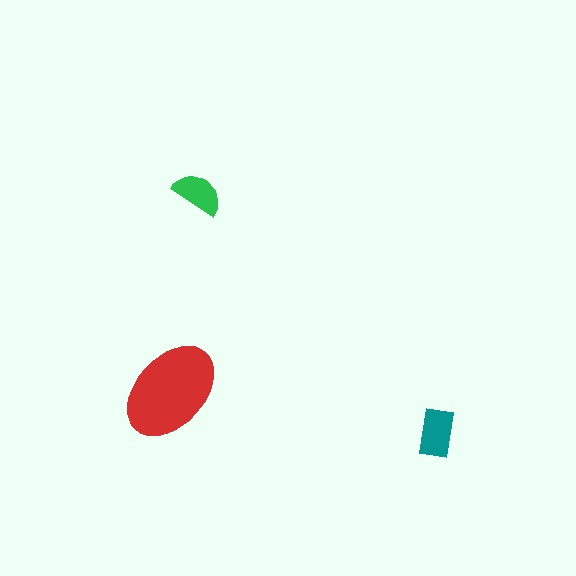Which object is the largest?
The red ellipse.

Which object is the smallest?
The green semicircle.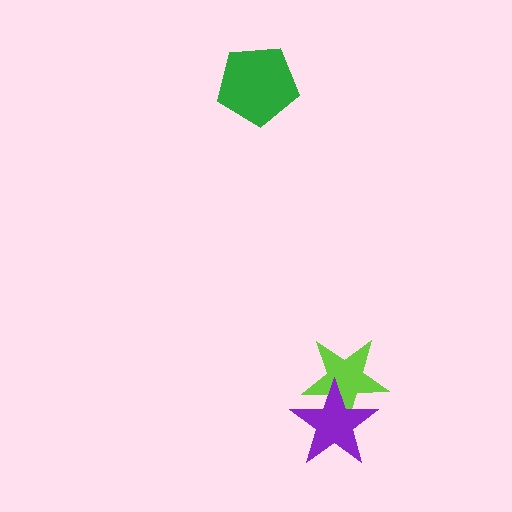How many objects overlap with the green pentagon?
0 objects overlap with the green pentagon.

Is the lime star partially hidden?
Yes, it is partially covered by another shape.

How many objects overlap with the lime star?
1 object overlaps with the lime star.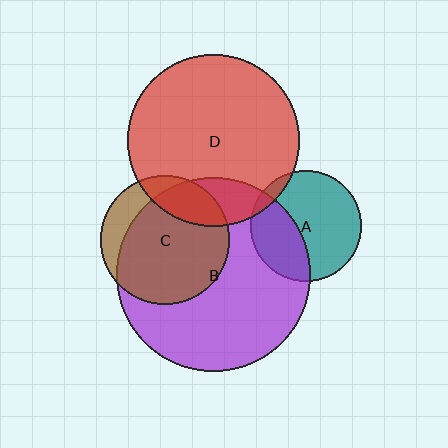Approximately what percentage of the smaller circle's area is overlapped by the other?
Approximately 80%.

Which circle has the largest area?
Circle B (purple).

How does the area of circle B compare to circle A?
Approximately 3.1 times.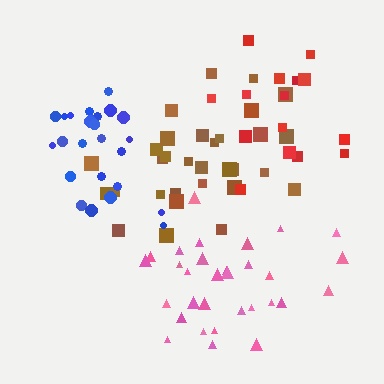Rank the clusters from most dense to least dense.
brown, blue, pink, red.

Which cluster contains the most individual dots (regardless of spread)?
Brown (31).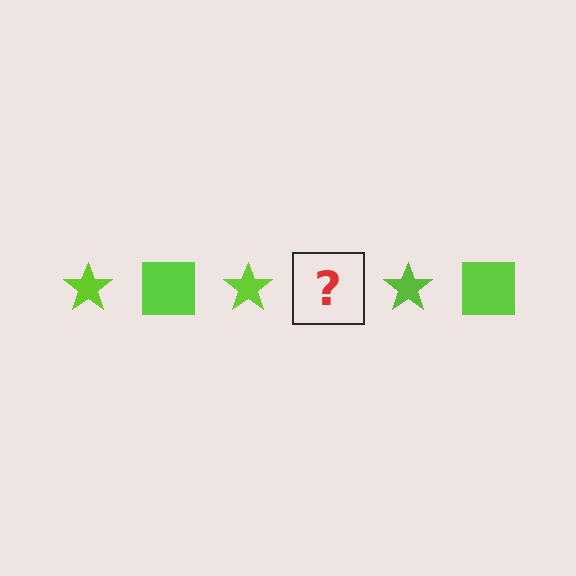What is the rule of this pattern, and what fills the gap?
The rule is that the pattern cycles through star, square shapes in lime. The gap should be filled with a lime square.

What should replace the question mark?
The question mark should be replaced with a lime square.